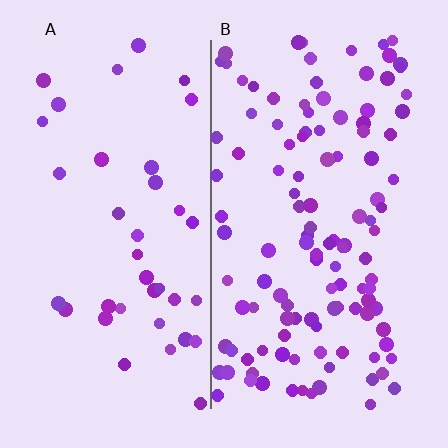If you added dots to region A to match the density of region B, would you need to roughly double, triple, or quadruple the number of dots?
Approximately triple.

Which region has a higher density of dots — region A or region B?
B (the right).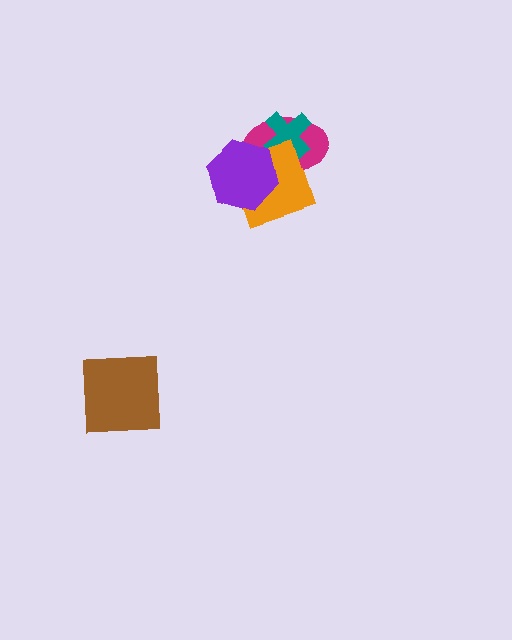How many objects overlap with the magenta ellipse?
3 objects overlap with the magenta ellipse.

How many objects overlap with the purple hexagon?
2 objects overlap with the purple hexagon.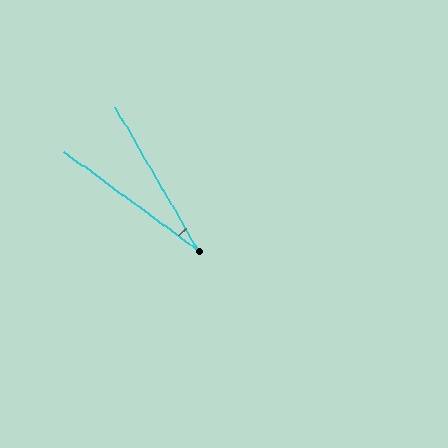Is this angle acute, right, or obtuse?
It is acute.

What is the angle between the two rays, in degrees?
Approximately 24 degrees.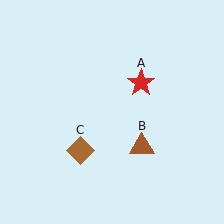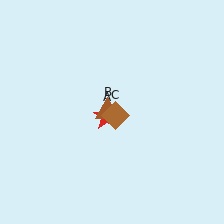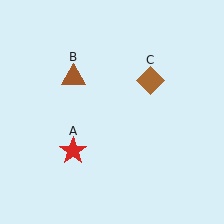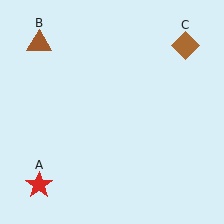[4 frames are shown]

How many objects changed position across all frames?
3 objects changed position: red star (object A), brown triangle (object B), brown diamond (object C).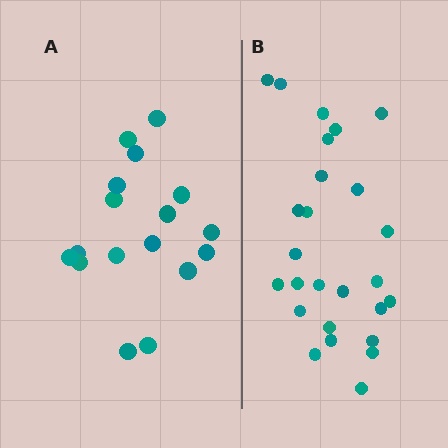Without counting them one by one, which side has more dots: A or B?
Region B (the right region) has more dots.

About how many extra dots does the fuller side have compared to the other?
Region B has roughly 8 or so more dots than region A.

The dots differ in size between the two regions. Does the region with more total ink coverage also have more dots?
No. Region A has more total ink coverage because its dots are larger, but region B actually contains more individual dots. Total area can be misleading — the number of items is what matters here.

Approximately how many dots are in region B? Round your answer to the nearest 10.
About 30 dots. (The exact count is 26, which rounds to 30.)